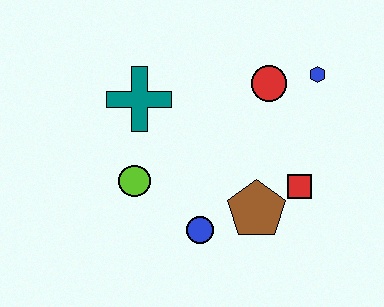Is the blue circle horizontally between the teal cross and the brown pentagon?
Yes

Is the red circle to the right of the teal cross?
Yes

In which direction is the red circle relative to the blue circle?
The red circle is above the blue circle.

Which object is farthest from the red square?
The teal cross is farthest from the red square.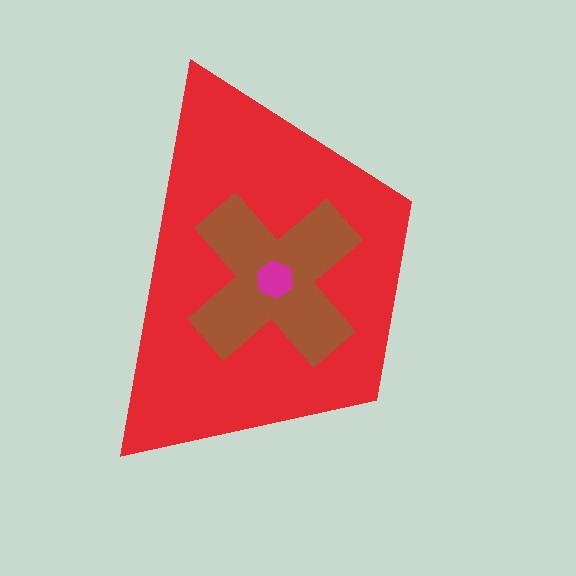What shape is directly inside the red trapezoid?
The brown cross.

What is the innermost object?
The magenta hexagon.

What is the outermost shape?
The red trapezoid.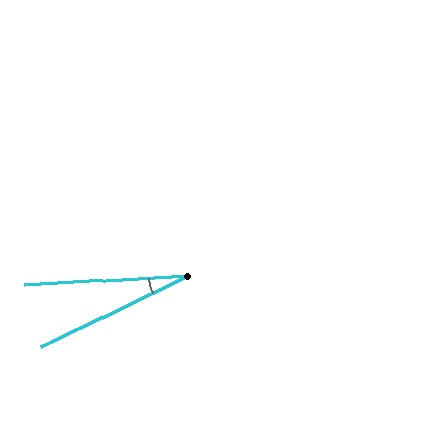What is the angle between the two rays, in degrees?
Approximately 23 degrees.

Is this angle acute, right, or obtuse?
It is acute.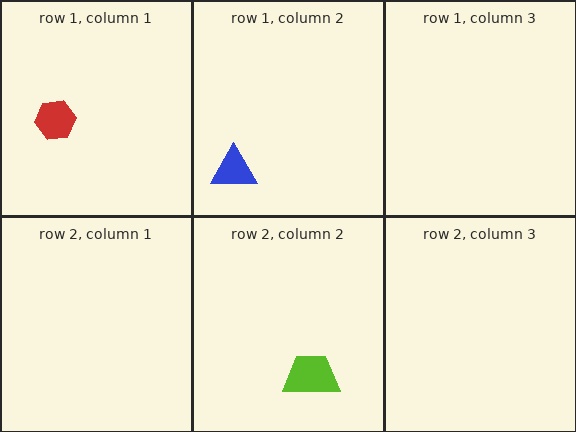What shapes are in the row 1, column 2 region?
The blue triangle.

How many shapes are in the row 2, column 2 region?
1.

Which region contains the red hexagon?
The row 1, column 1 region.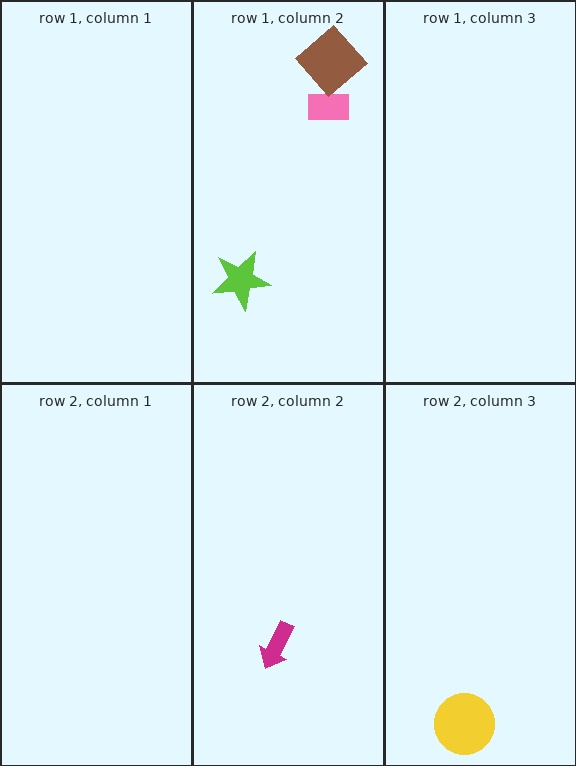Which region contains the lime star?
The row 1, column 2 region.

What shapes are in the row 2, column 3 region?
The yellow circle.